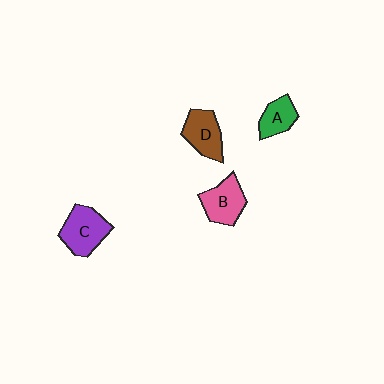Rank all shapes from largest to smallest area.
From largest to smallest: C (purple), B (pink), D (brown), A (green).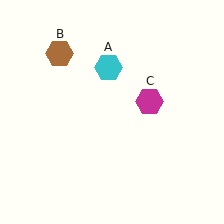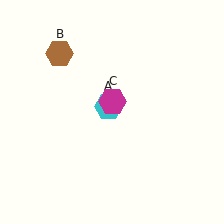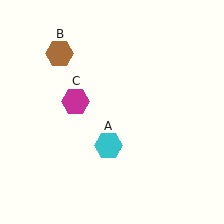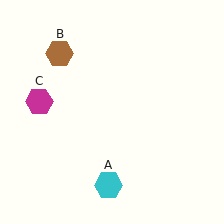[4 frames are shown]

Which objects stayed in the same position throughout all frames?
Brown hexagon (object B) remained stationary.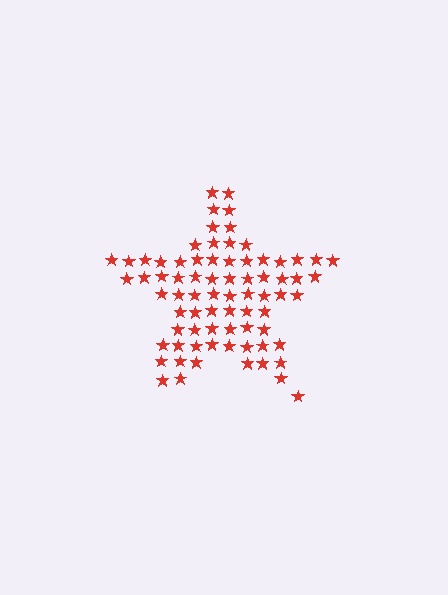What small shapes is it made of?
It is made of small stars.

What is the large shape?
The large shape is a star.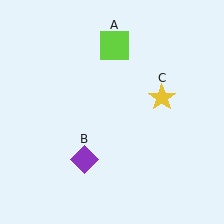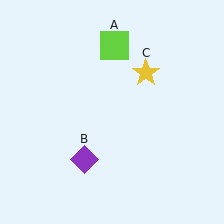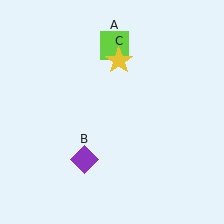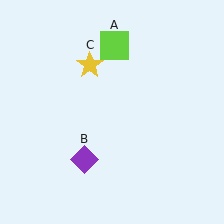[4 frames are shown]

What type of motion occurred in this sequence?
The yellow star (object C) rotated counterclockwise around the center of the scene.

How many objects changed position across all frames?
1 object changed position: yellow star (object C).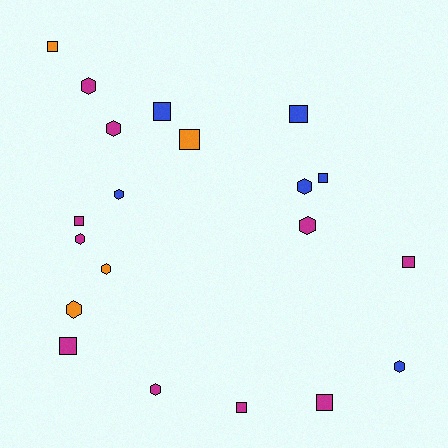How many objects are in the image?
There are 20 objects.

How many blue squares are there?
There are 3 blue squares.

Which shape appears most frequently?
Hexagon, with 10 objects.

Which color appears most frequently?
Magenta, with 10 objects.